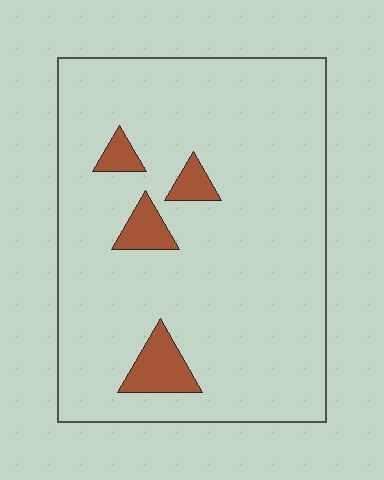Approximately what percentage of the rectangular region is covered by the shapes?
Approximately 10%.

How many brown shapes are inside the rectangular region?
4.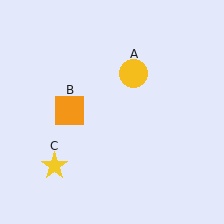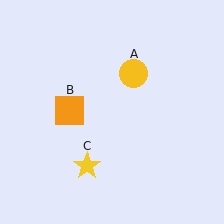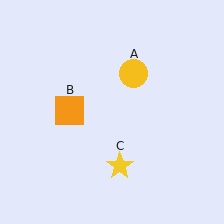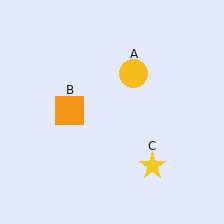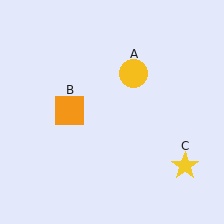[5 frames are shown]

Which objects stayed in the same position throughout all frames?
Yellow circle (object A) and orange square (object B) remained stationary.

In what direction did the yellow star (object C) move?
The yellow star (object C) moved right.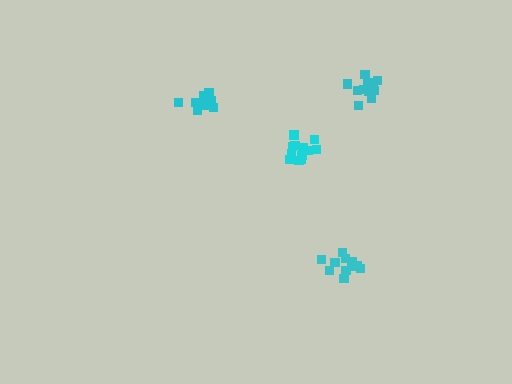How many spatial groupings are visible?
There are 4 spatial groupings.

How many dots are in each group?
Group 1: 11 dots, Group 2: 11 dots, Group 3: 12 dots, Group 4: 8 dots (42 total).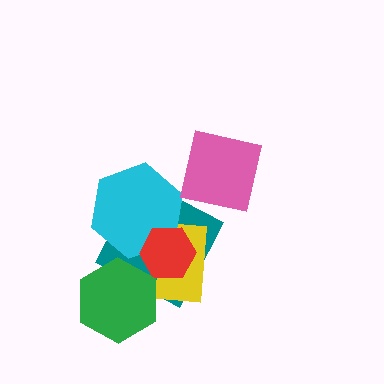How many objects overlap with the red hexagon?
3 objects overlap with the red hexagon.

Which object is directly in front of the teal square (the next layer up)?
The yellow rectangle is directly in front of the teal square.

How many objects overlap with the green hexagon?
1 object overlaps with the green hexagon.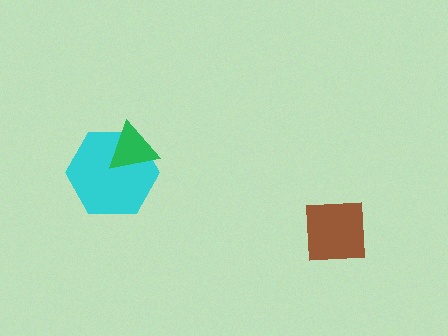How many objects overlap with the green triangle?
1 object overlaps with the green triangle.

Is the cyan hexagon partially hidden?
Yes, it is partially covered by another shape.